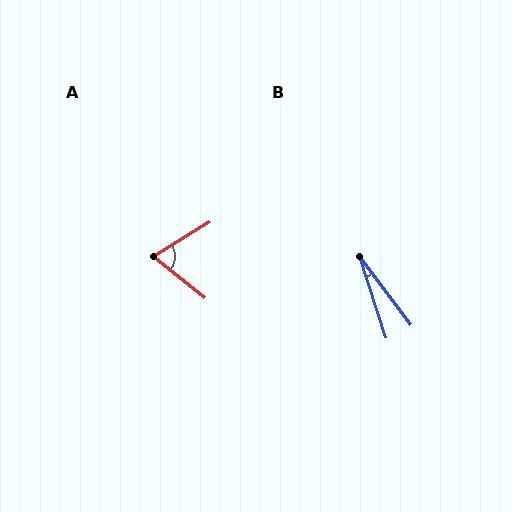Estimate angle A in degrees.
Approximately 70 degrees.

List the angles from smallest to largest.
B (20°), A (70°).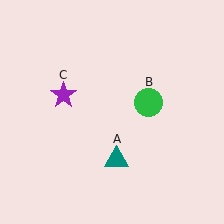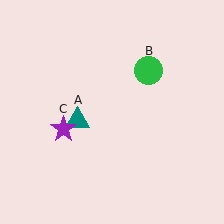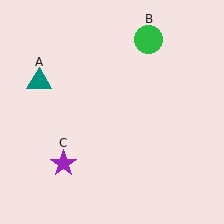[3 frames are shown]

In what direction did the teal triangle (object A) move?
The teal triangle (object A) moved up and to the left.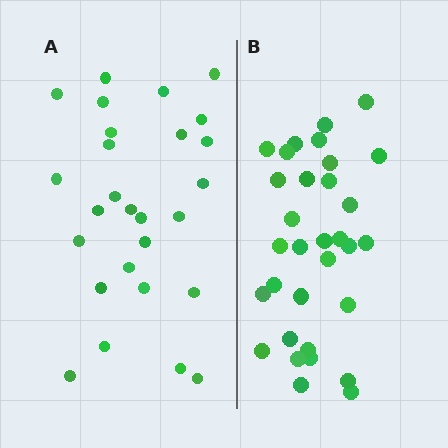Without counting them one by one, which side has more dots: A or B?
Region B (the right region) has more dots.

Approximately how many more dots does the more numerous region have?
Region B has about 5 more dots than region A.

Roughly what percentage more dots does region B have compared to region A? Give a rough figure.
About 20% more.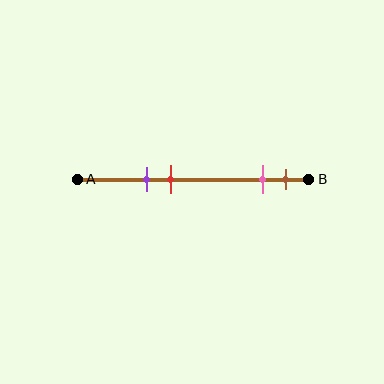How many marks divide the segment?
There are 4 marks dividing the segment.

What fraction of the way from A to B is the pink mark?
The pink mark is approximately 80% (0.8) of the way from A to B.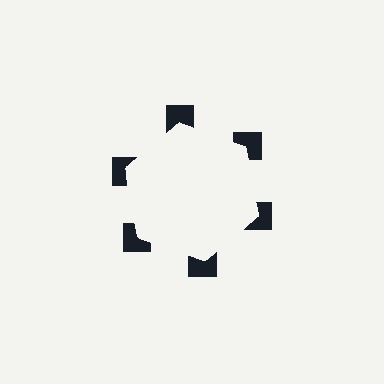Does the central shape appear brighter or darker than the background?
It typically appears slightly brighter than the background, even though no actual brightness change is drawn.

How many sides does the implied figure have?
6 sides.